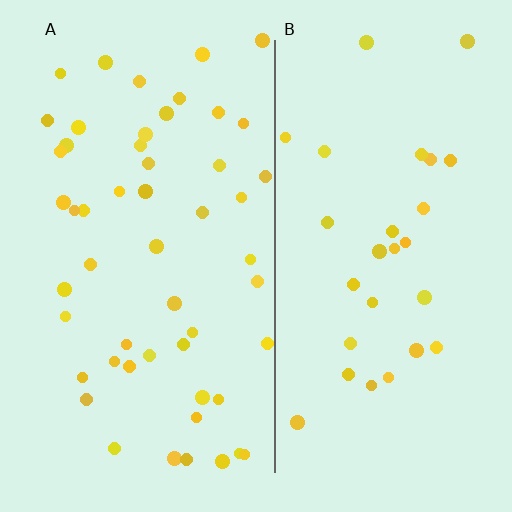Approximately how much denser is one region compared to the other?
Approximately 1.8× — region A over region B.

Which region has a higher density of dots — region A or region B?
A (the left).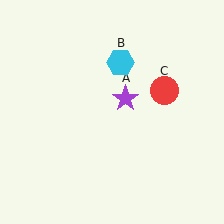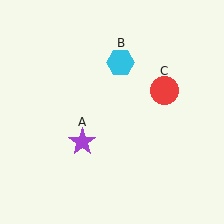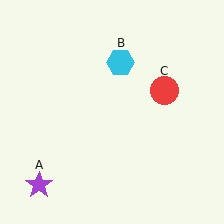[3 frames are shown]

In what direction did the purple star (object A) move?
The purple star (object A) moved down and to the left.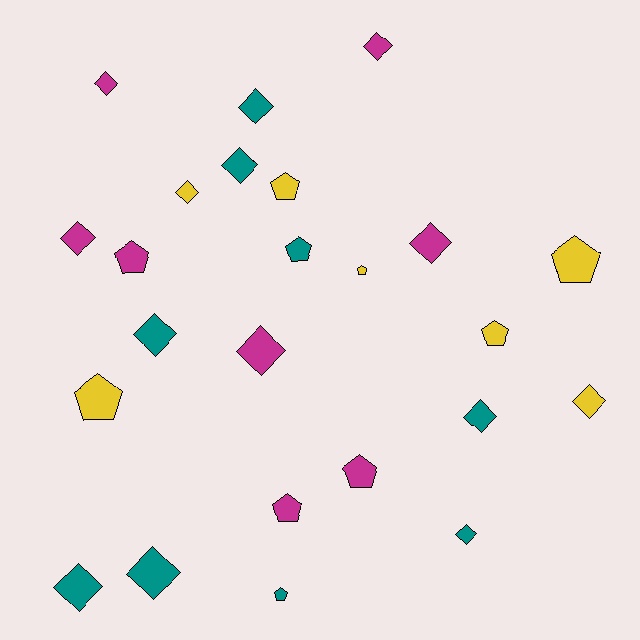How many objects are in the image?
There are 24 objects.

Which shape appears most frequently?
Diamond, with 14 objects.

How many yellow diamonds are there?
There are 2 yellow diamonds.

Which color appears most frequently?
Teal, with 9 objects.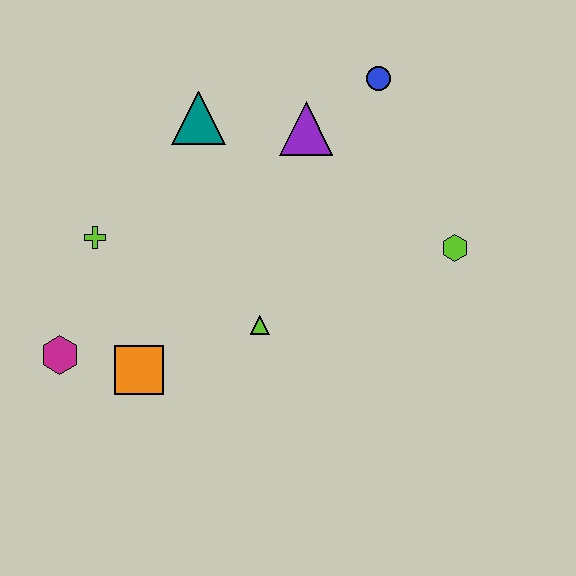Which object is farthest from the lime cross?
The lime hexagon is farthest from the lime cross.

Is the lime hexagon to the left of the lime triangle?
No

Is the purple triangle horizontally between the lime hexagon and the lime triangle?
Yes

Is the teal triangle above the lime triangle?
Yes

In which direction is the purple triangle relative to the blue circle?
The purple triangle is to the left of the blue circle.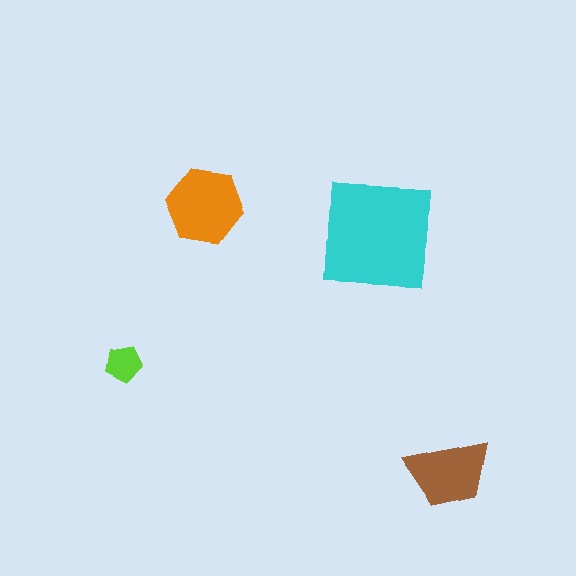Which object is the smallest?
The lime pentagon.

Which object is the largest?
The cyan square.